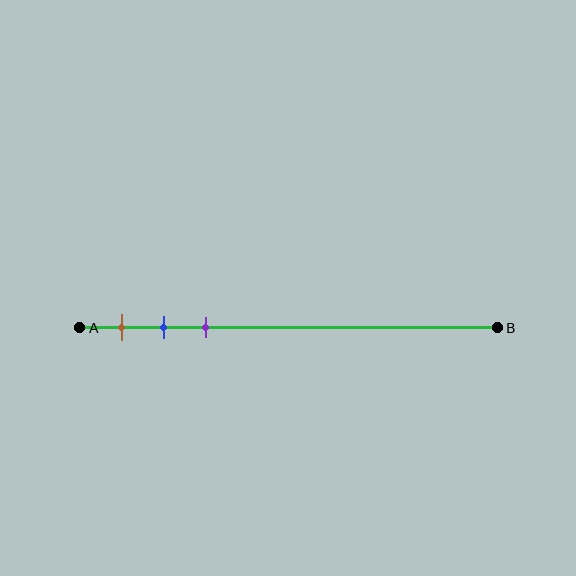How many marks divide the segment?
There are 3 marks dividing the segment.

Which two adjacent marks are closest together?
The blue and purple marks are the closest adjacent pair.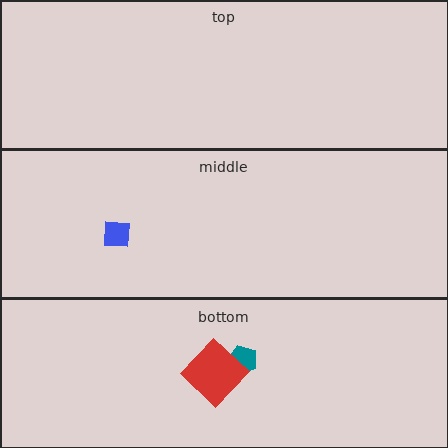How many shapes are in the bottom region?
2.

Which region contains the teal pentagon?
The bottom region.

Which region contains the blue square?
The middle region.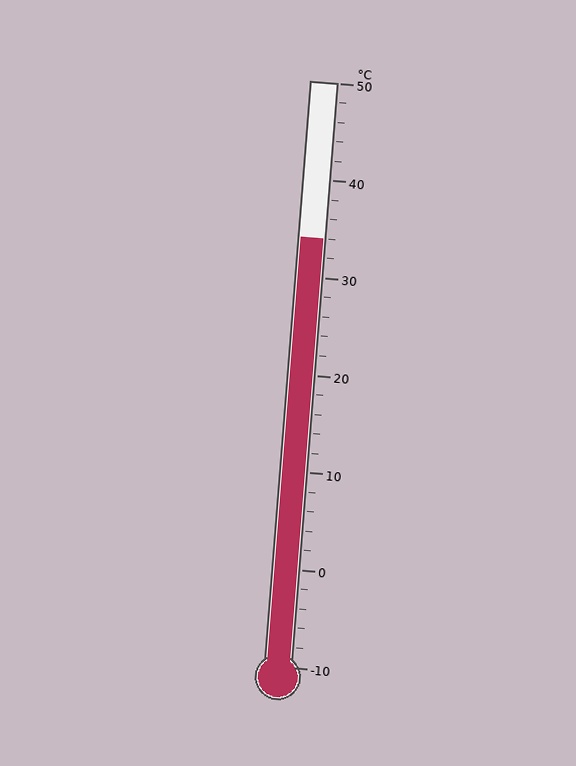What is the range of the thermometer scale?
The thermometer scale ranges from -10°C to 50°C.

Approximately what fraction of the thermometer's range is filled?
The thermometer is filled to approximately 75% of its range.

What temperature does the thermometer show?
The thermometer shows approximately 34°C.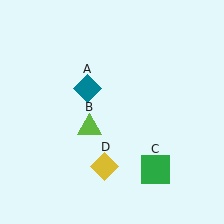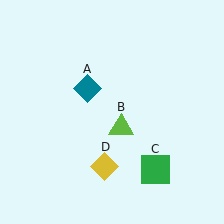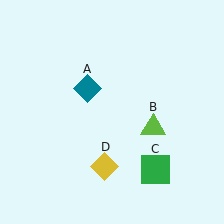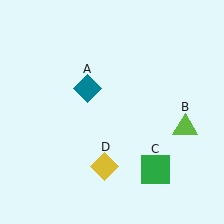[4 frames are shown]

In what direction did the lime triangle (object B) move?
The lime triangle (object B) moved right.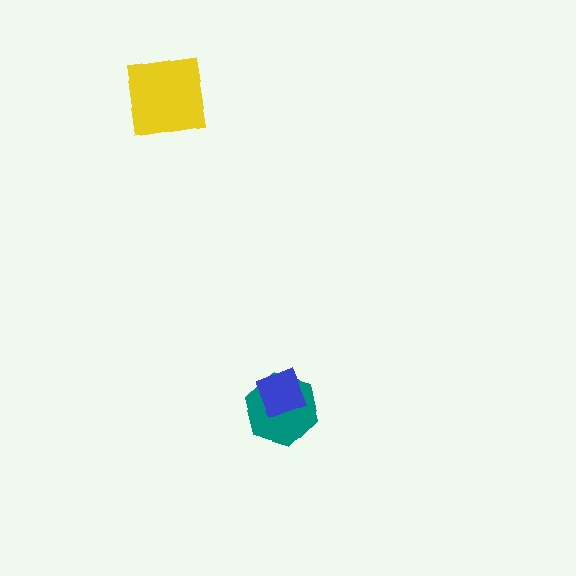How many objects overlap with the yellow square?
0 objects overlap with the yellow square.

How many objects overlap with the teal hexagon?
1 object overlaps with the teal hexagon.